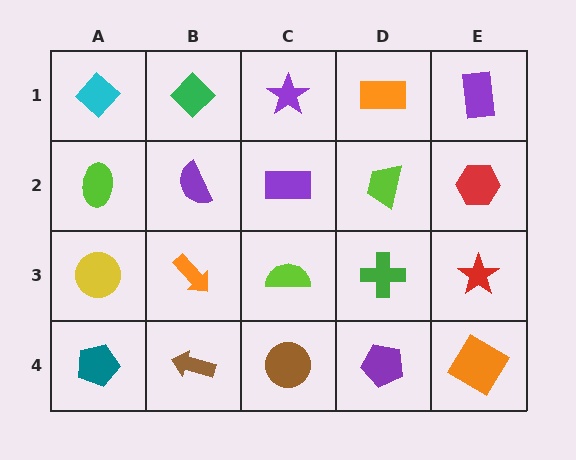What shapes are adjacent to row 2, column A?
A cyan diamond (row 1, column A), a yellow circle (row 3, column A), a purple semicircle (row 2, column B).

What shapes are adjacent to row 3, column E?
A red hexagon (row 2, column E), an orange diamond (row 4, column E), a green cross (row 3, column D).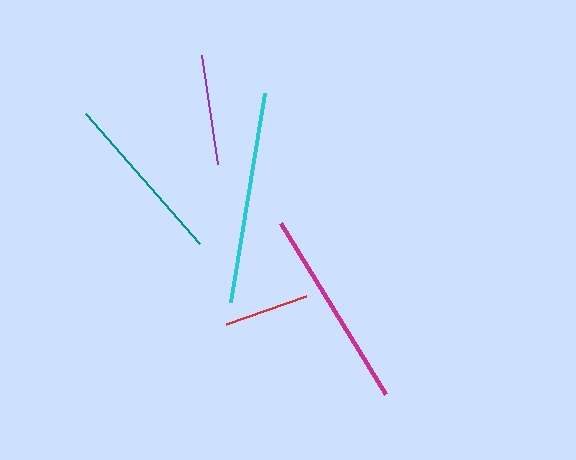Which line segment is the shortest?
The red line is the shortest at approximately 85 pixels.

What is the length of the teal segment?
The teal segment is approximately 173 pixels long.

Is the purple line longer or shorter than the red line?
The purple line is longer than the red line.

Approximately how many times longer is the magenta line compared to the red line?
The magenta line is approximately 2.4 times the length of the red line.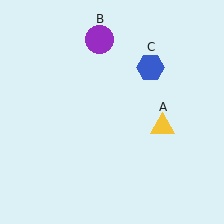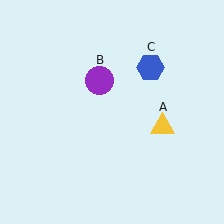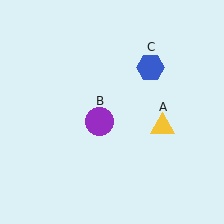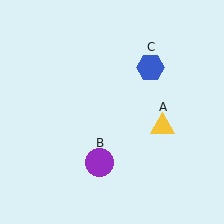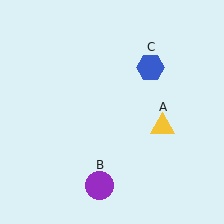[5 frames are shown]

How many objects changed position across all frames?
1 object changed position: purple circle (object B).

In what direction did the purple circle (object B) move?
The purple circle (object B) moved down.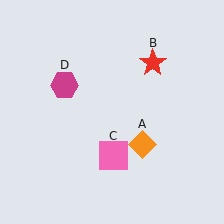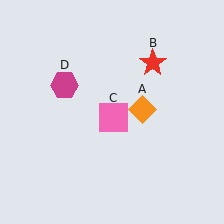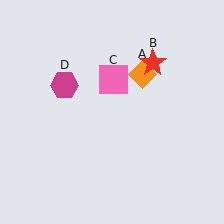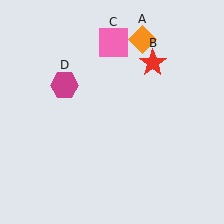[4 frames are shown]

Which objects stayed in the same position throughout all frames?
Red star (object B) and magenta hexagon (object D) remained stationary.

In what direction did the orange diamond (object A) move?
The orange diamond (object A) moved up.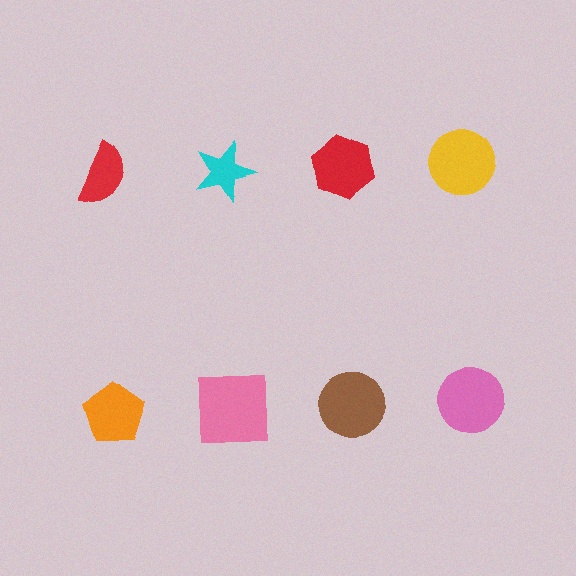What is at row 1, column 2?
A cyan star.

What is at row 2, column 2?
A pink square.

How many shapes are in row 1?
4 shapes.